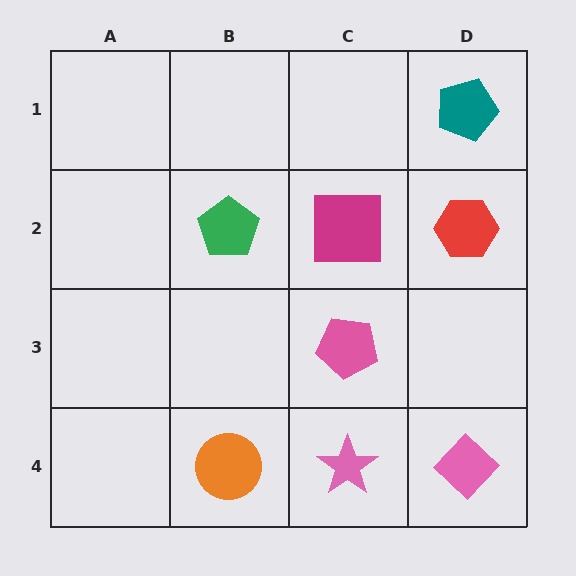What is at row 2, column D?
A red hexagon.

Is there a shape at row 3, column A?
No, that cell is empty.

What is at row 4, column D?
A pink diamond.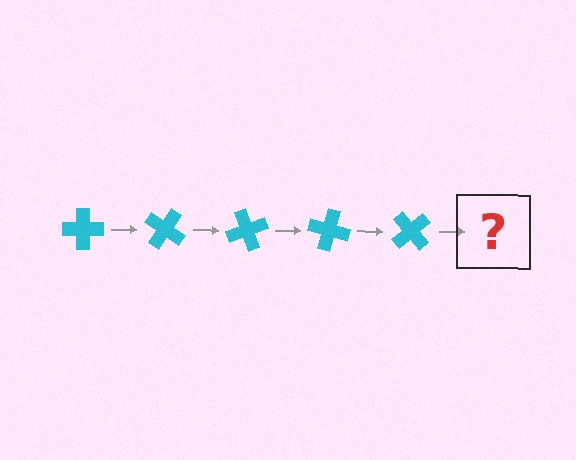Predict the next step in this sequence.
The next step is a cyan cross rotated 175 degrees.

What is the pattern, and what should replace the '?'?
The pattern is that the cross rotates 35 degrees each step. The '?' should be a cyan cross rotated 175 degrees.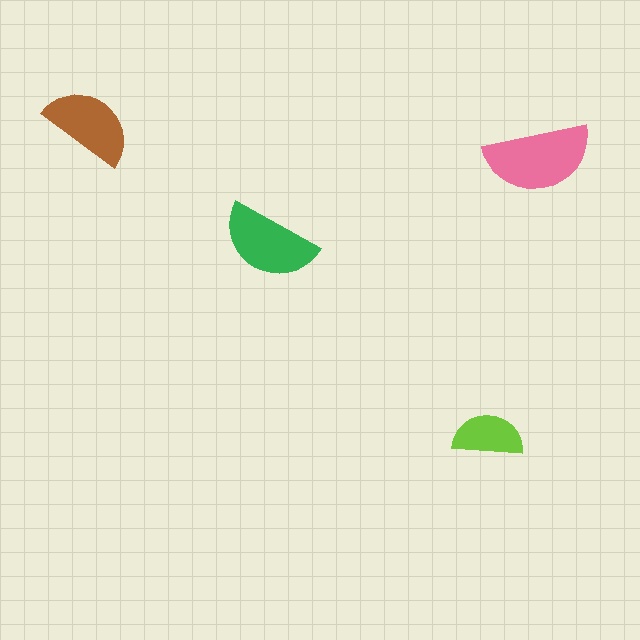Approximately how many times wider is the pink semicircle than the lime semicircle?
About 1.5 times wider.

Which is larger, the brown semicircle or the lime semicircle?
The brown one.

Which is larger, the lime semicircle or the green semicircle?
The green one.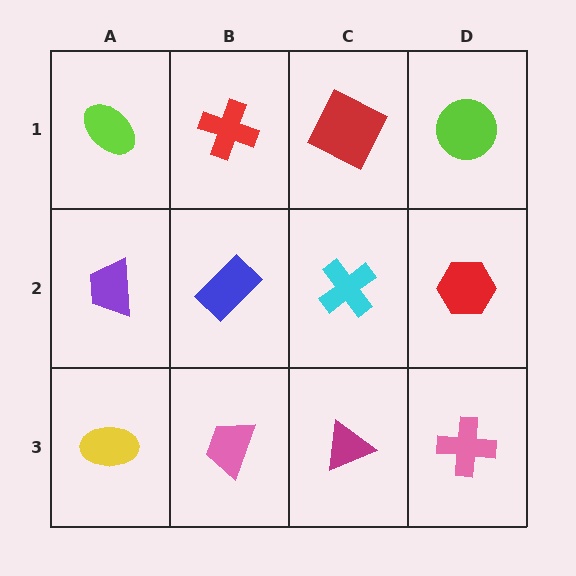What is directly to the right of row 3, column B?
A magenta triangle.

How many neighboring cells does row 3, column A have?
2.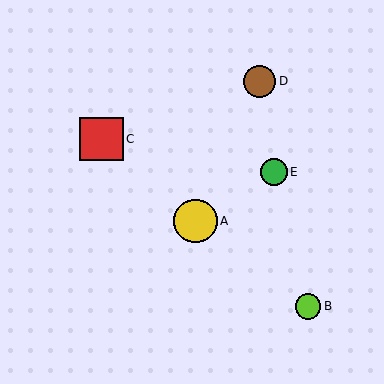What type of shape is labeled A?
Shape A is a yellow circle.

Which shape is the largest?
The yellow circle (labeled A) is the largest.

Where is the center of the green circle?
The center of the green circle is at (274, 172).